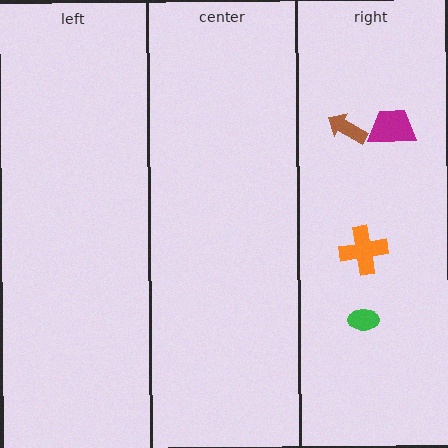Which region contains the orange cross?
The right region.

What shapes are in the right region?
The green ellipse, the magenta trapezoid, the orange cross, the brown arrow.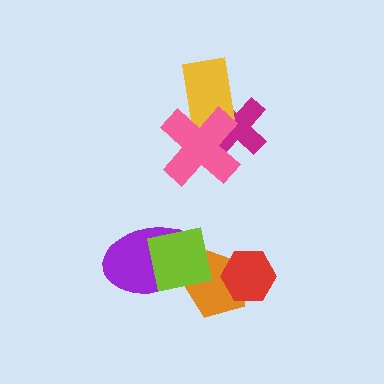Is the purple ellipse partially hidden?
Yes, it is partially covered by another shape.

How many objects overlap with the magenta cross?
2 objects overlap with the magenta cross.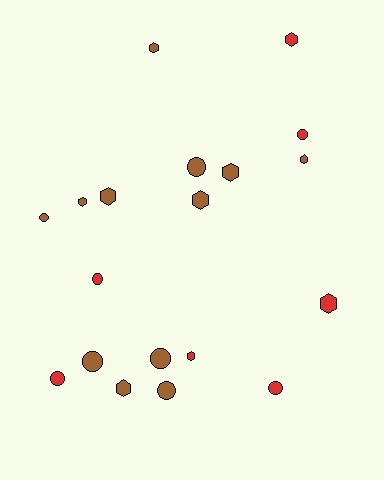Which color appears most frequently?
Brown, with 12 objects.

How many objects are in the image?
There are 19 objects.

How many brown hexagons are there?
There are 7 brown hexagons.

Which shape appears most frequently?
Hexagon, with 10 objects.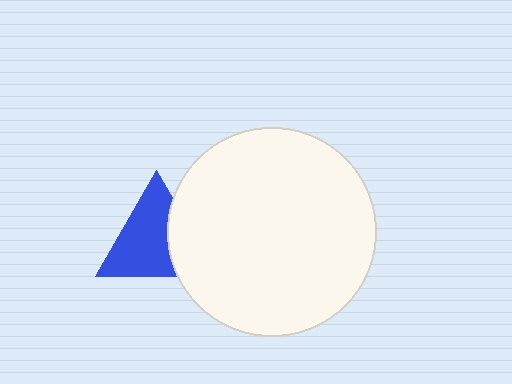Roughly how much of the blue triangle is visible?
Most of it is visible (roughly 69%).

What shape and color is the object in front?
The object in front is a white circle.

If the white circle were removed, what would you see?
You would see the complete blue triangle.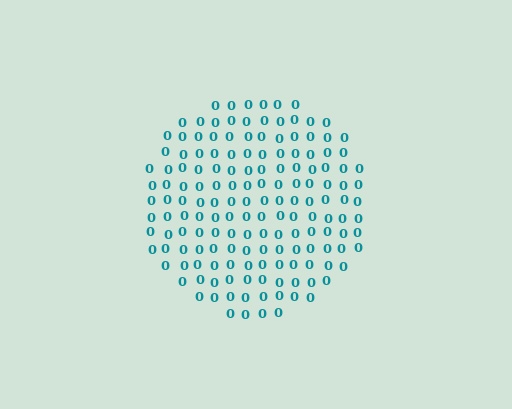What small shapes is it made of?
It is made of small digit 0's.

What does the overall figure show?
The overall figure shows a circle.